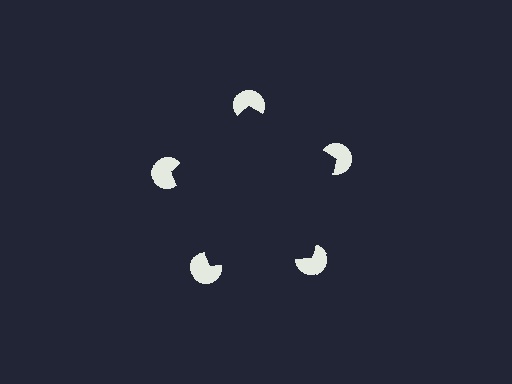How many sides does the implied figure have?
5 sides.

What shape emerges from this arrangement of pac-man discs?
An illusory pentagon — its edges are inferred from the aligned wedge cuts in the pac-man discs, not physically drawn.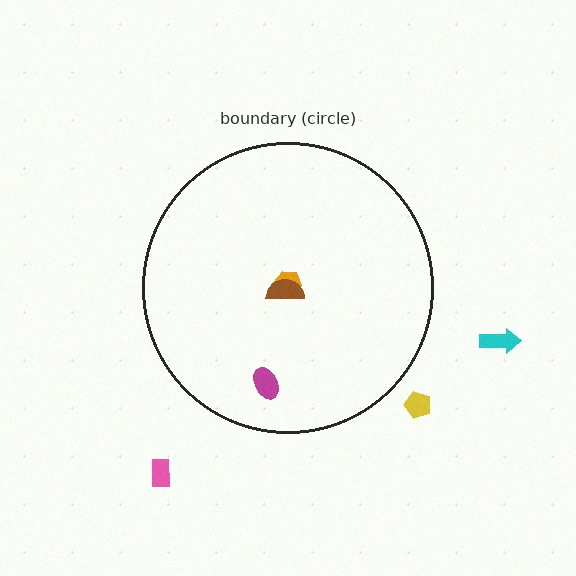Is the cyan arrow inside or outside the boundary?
Outside.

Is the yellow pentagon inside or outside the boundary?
Outside.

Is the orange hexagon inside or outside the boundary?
Inside.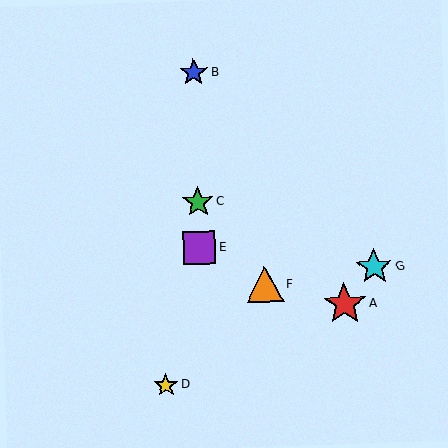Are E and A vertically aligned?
No, E is at x≈200 and A is at x≈345.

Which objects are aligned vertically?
Objects B, C, E are aligned vertically.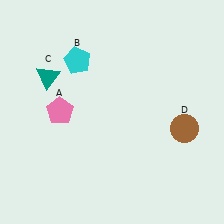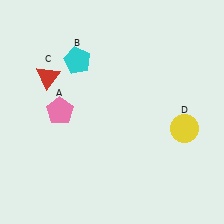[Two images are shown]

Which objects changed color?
C changed from teal to red. D changed from brown to yellow.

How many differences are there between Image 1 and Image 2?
There are 2 differences between the two images.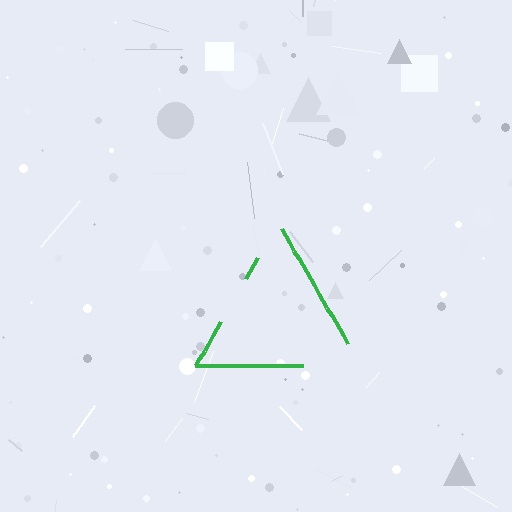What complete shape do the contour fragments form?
The contour fragments form a triangle.